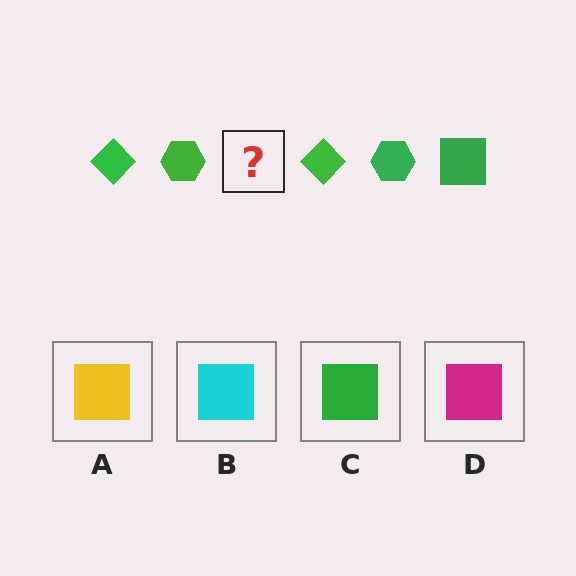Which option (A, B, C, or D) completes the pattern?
C.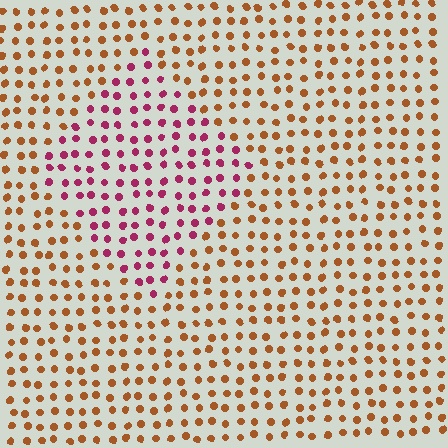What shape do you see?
I see a diamond.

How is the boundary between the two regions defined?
The boundary is defined purely by a slight shift in hue (about 53 degrees). Spacing, size, and orientation are identical on both sides.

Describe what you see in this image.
The image is filled with small brown elements in a uniform arrangement. A diamond-shaped region is visible where the elements are tinted to a slightly different hue, forming a subtle color boundary.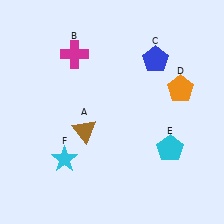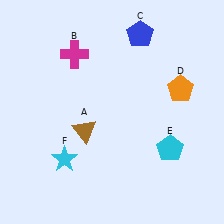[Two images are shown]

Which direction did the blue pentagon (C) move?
The blue pentagon (C) moved up.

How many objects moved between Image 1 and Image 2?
1 object moved between the two images.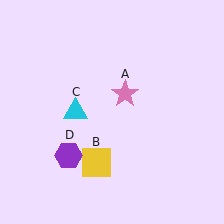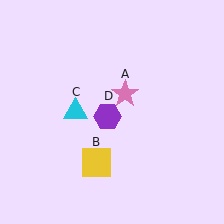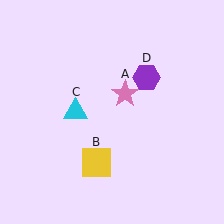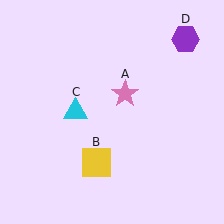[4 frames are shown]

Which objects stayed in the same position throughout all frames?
Pink star (object A) and yellow square (object B) and cyan triangle (object C) remained stationary.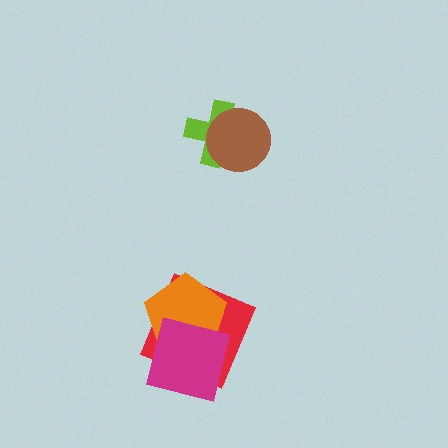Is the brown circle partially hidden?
No, no other shape covers it.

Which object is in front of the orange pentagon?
The magenta square is in front of the orange pentagon.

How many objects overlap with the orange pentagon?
2 objects overlap with the orange pentagon.